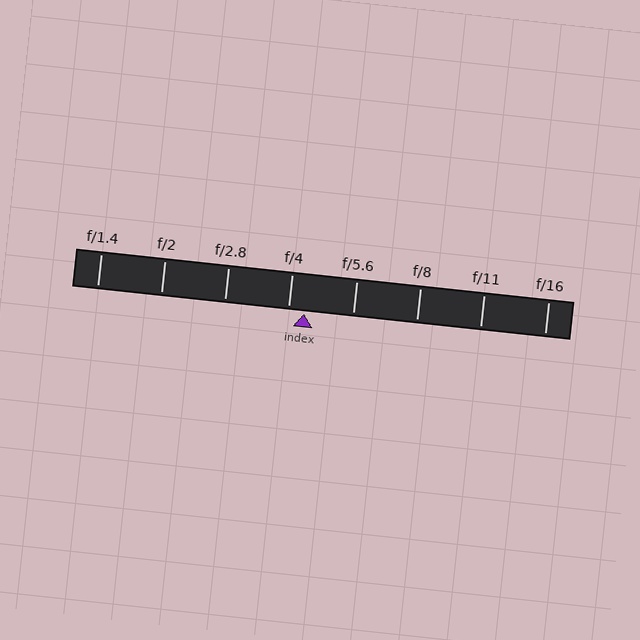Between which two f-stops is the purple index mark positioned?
The index mark is between f/4 and f/5.6.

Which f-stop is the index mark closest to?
The index mark is closest to f/4.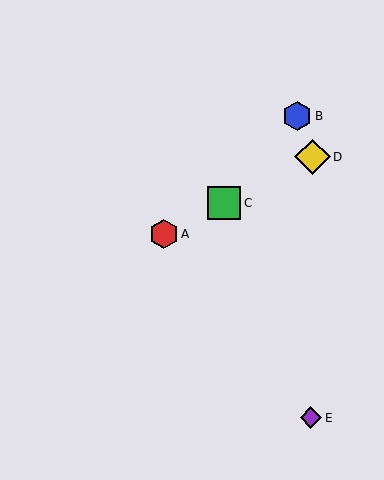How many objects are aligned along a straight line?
3 objects (A, C, D) are aligned along a straight line.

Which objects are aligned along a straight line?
Objects A, C, D are aligned along a straight line.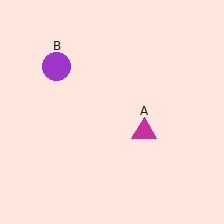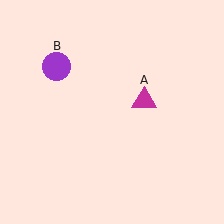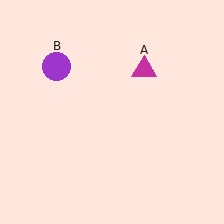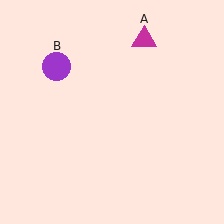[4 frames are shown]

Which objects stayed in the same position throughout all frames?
Purple circle (object B) remained stationary.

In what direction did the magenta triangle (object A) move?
The magenta triangle (object A) moved up.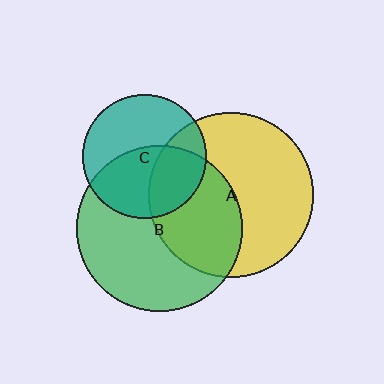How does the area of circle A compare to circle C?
Approximately 1.8 times.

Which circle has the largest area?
Circle B (green).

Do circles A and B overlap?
Yes.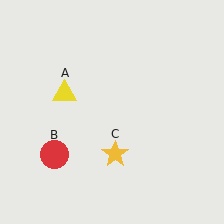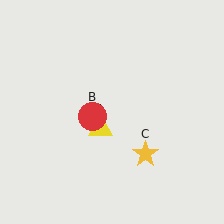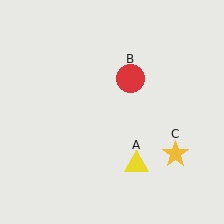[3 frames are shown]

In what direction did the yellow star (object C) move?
The yellow star (object C) moved right.